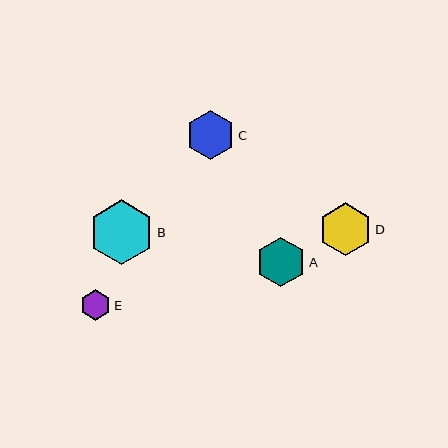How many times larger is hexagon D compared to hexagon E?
Hexagon D is approximately 1.7 times the size of hexagon E.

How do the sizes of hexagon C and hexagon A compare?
Hexagon C and hexagon A are approximately the same size.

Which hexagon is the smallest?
Hexagon E is the smallest with a size of approximately 30 pixels.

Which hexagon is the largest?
Hexagon B is the largest with a size of approximately 65 pixels.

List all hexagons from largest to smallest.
From largest to smallest: B, D, C, A, E.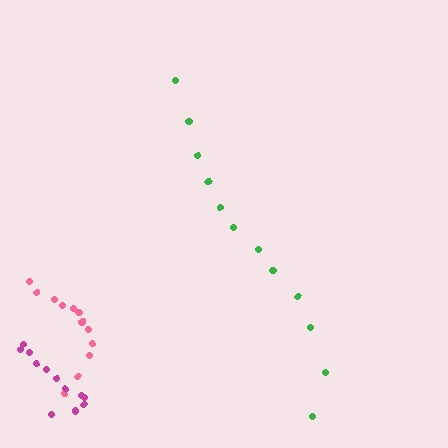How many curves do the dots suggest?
There are 3 distinct paths.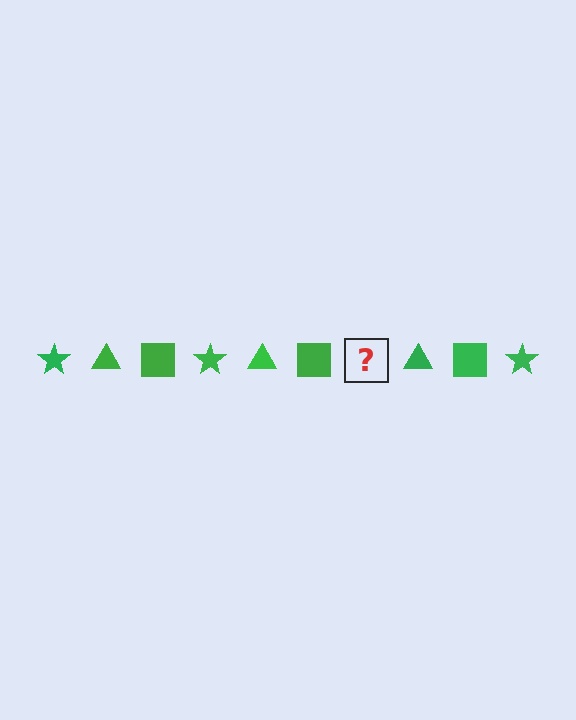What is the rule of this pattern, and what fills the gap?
The rule is that the pattern cycles through star, triangle, square shapes in green. The gap should be filled with a green star.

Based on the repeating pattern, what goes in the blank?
The blank should be a green star.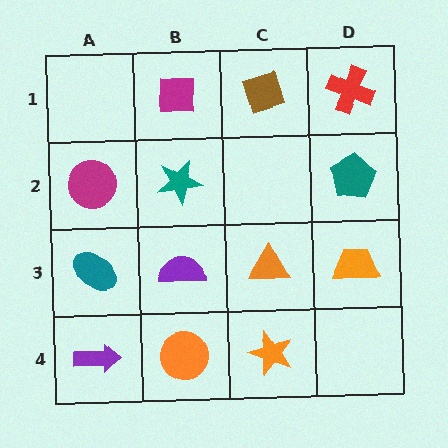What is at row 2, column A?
A magenta circle.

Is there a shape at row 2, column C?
No, that cell is empty.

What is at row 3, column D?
An orange trapezoid.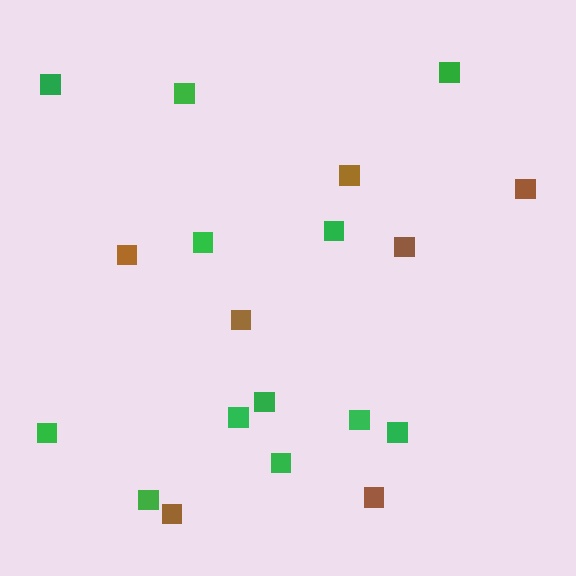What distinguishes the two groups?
There are 2 groups: one group of green squares (12) and one group of brown squares (7).